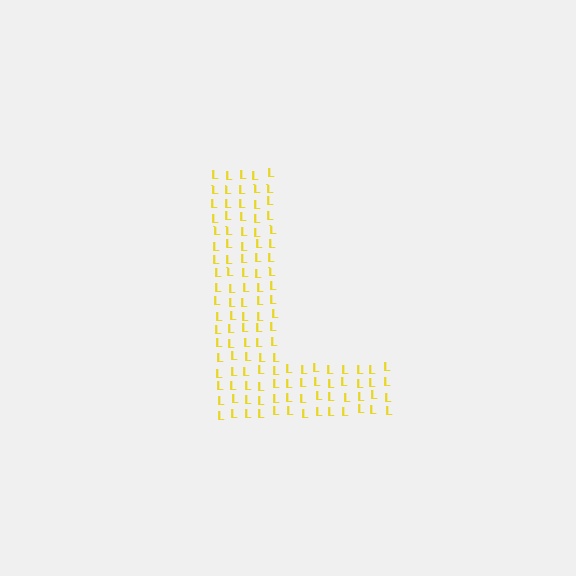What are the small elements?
The small elements are letter L's.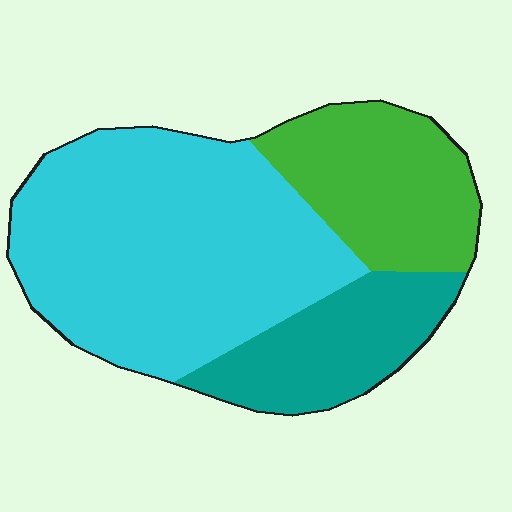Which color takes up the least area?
Teal, at roughly 20%.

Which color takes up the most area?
Cyan, at roughly 55%.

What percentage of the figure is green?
Green takes up about one quarter (1/4) of the figure.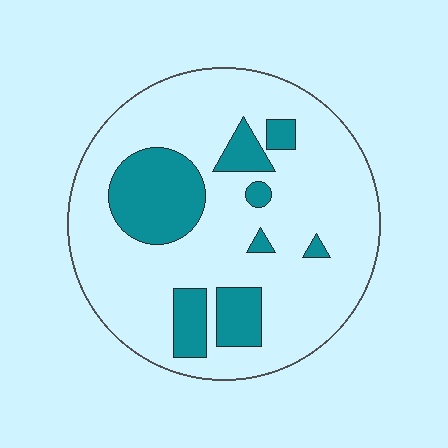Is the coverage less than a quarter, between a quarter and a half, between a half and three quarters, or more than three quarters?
Less than a quarter.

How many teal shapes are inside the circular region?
8.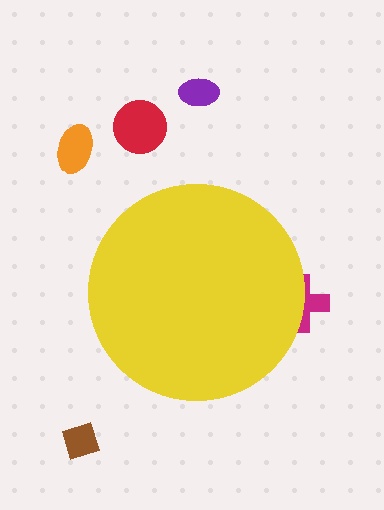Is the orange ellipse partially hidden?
No, the orange ellipse is fully visible.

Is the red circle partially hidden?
No, the red circle is fully visible.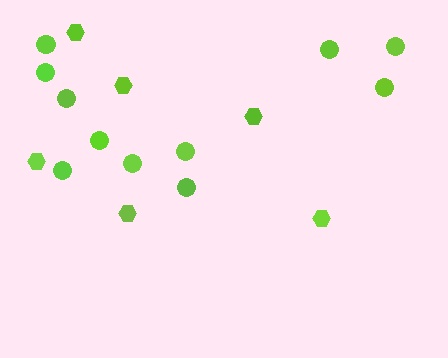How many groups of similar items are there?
There are 2 groups: one group of circles (11) and one group of hexagons (6).